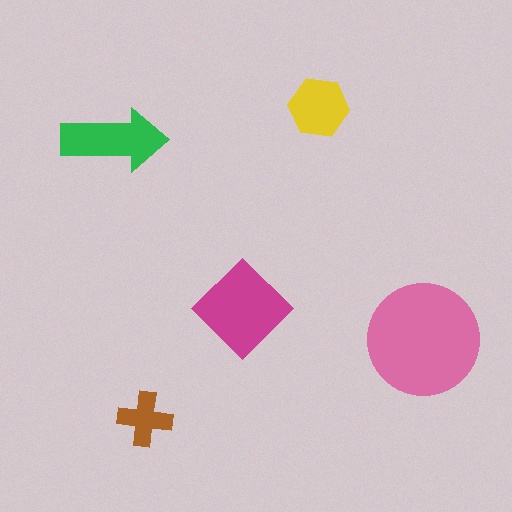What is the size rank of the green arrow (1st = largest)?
3rd.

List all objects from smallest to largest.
The brown cross, the yellow hexagon, the green arrow, the magenta diamond, the pink circle.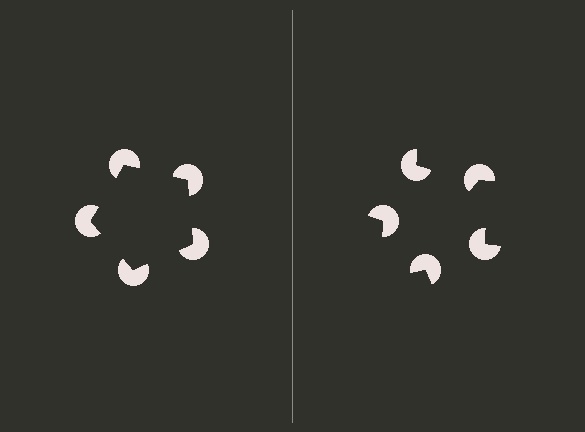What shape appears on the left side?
An illusory pentagon.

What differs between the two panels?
The pac-man discs are positioned identically on both sides; only the wedge orientations differ. On the left they align to a pentagon; on the right they are misaligned.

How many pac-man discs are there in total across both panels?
10 — 5 on each side.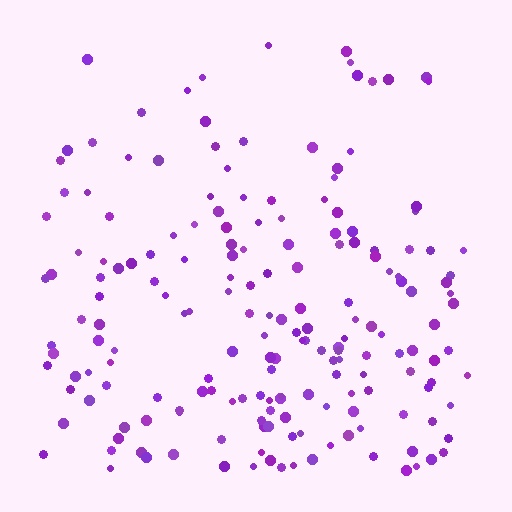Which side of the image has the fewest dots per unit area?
The top.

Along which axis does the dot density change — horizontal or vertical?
Vertical.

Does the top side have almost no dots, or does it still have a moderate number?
Still a moderate number, just noticeably fewer than the bottom.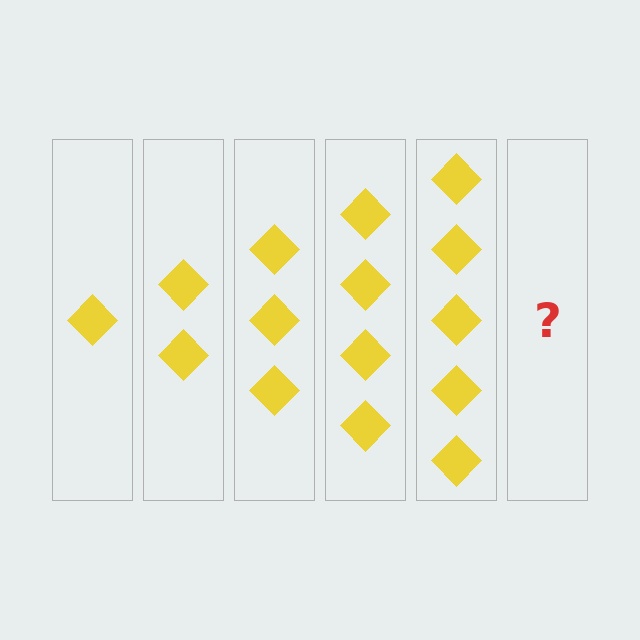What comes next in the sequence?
The next element should be 6 diamonds.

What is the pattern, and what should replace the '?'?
The pattern is that each step adds one more diamond. The '?' should be 6 diamonds.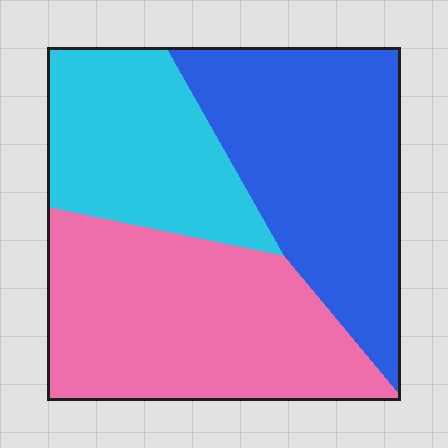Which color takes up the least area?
Cyan, at roughly 25%.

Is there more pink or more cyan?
Pink.